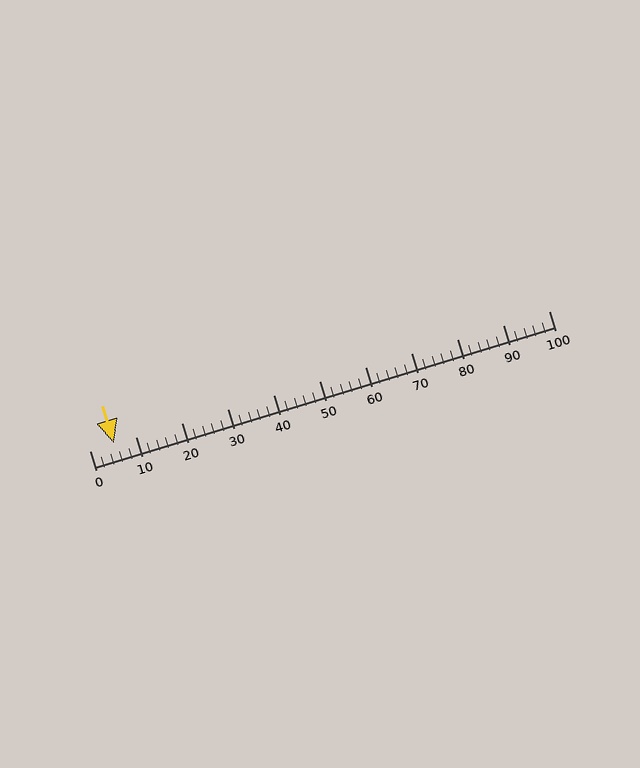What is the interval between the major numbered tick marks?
The major tick marks are spaced 10 units apart.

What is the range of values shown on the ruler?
The ruler shows values from 0 to 100.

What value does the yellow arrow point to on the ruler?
The yellow arrow points to approximately 5.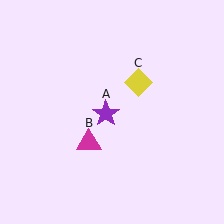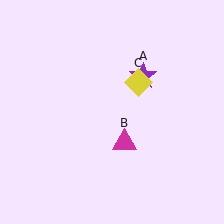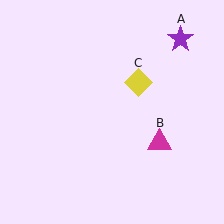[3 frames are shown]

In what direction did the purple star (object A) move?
The purple star (object A) moved up and to the right.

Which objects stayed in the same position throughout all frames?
Yellow diamond (object C) remained stationary.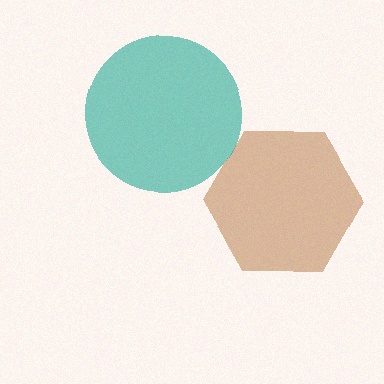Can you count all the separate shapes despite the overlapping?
Yes, there are 2 separate shapes.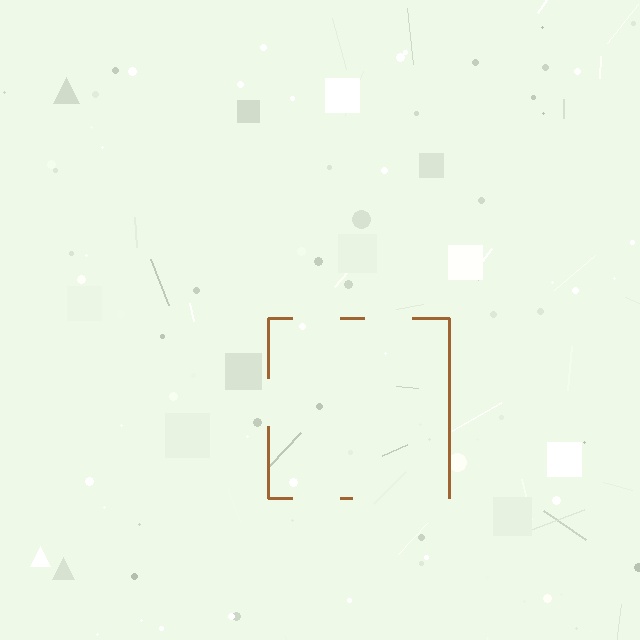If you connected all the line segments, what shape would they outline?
They would outline a square.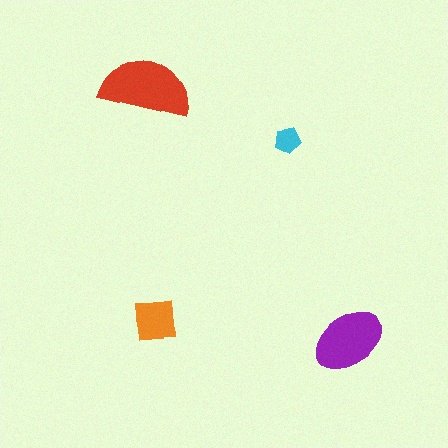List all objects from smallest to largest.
The cyan pentagon, the orange square, the purple ellipse, the red semicircle.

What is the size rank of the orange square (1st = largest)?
3rd.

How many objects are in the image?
There are 4 objects in the image.